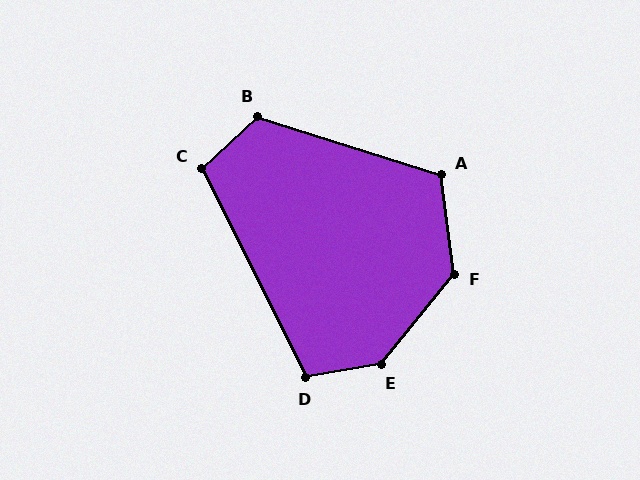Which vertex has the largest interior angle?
E, at approximately 139 degrees.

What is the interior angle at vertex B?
Approximately 120 degrees (obtuse).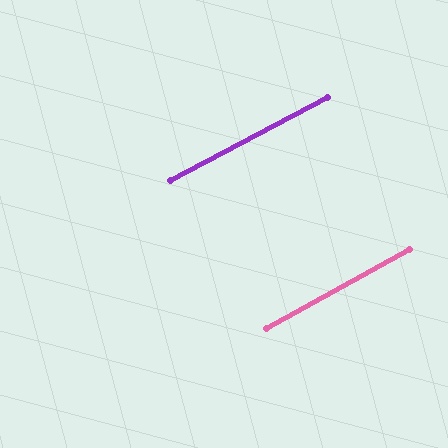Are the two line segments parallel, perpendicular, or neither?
Parallel — their directions differ by only 0.9°.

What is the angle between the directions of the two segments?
Approximately 1 degree.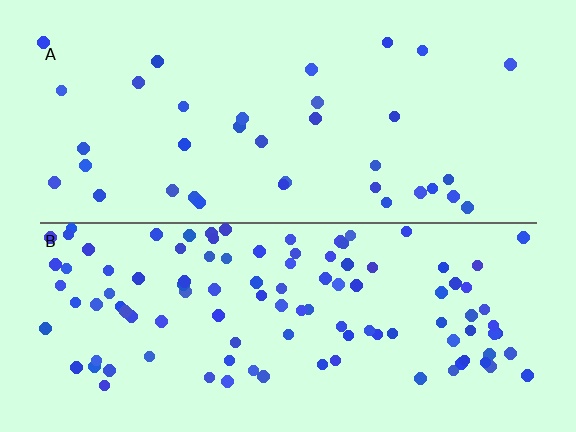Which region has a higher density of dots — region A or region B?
B (the bottom).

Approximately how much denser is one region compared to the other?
Approximately 3.0× — region B over region A.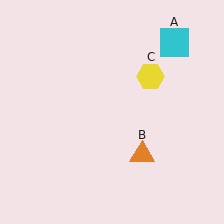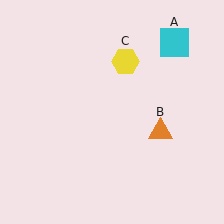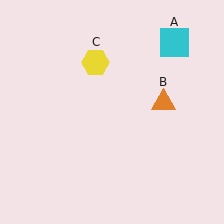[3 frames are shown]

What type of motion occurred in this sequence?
The orange triangle (object B), yellow hexagon (object C) rotated counterclockwise around the center of the scene.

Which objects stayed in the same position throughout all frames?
Cyan square (object A) remained stationary.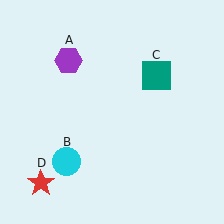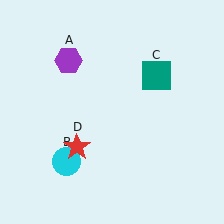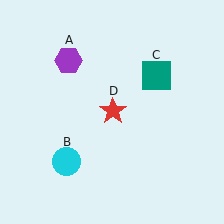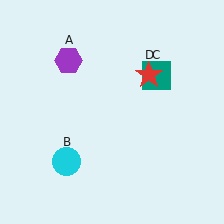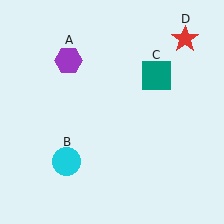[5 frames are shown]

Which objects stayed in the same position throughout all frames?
Purple hexagon (object A) and cyan circle (object B) and teal square (object C) remained stationary.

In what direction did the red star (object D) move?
The red star (object D) moved up and to the right.